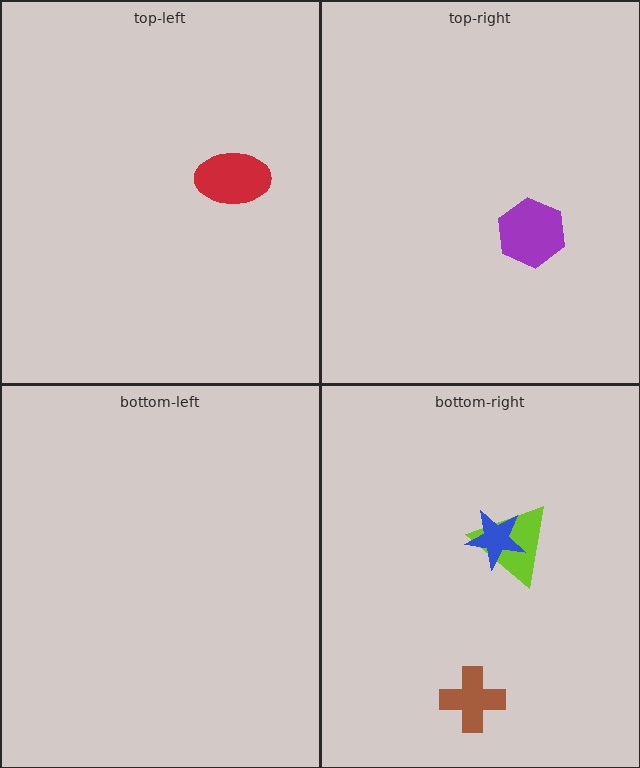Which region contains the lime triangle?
The bottom-right region.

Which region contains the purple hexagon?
The top-right region.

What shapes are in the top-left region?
The red ellipse.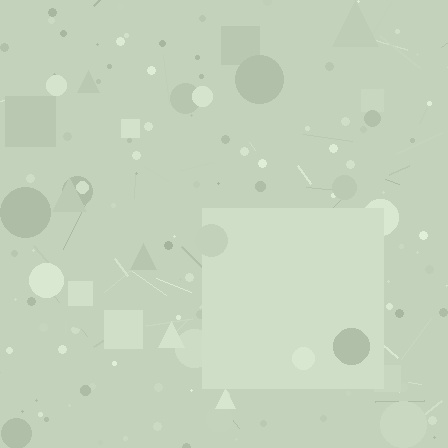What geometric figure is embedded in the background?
A square is embedded in the background.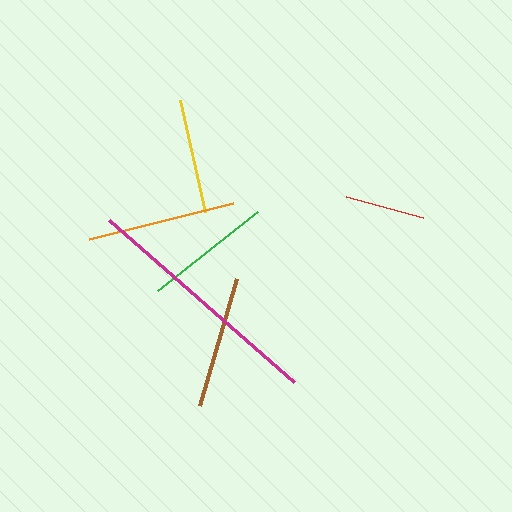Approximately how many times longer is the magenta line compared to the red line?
The magenta line is approximately 3.1 times the length of the red line.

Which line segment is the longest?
The magenta line is the longest at approximately 246 pixels.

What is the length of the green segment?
The green segment is approximately 128 pixels long.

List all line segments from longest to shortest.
From longest to shortest: magenta, orange, brown, green, yellow, red.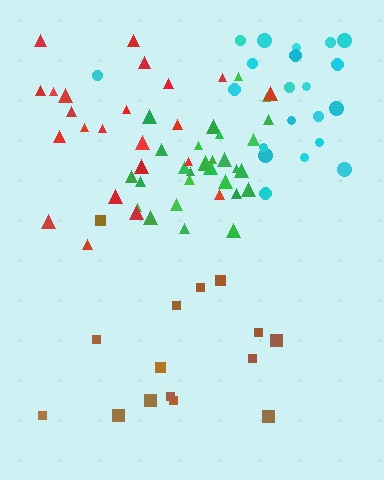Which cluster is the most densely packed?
Green.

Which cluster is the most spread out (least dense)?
Brown.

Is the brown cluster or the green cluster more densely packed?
Green.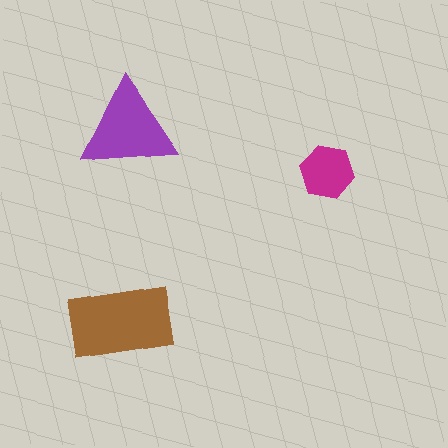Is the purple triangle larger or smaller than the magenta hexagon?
Larger.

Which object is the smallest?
The magenta hexagon.